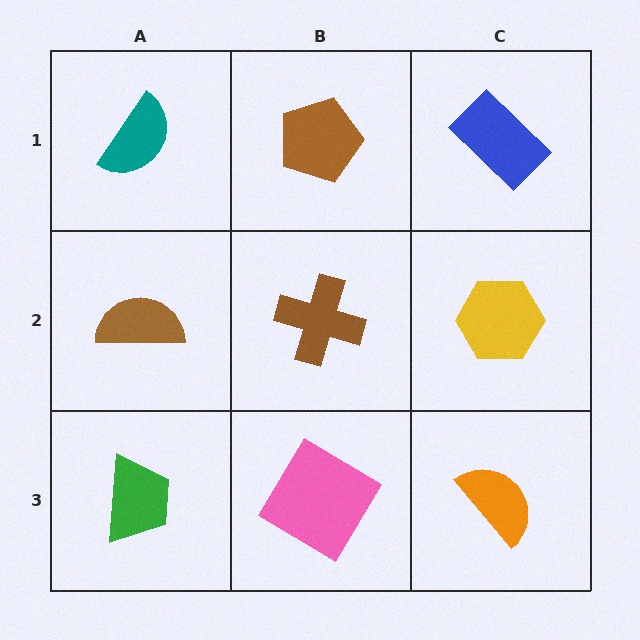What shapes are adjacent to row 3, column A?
A brown semicircle (row 2, column A), a pink diamond (row 3, column B).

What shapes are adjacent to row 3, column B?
A brown cross (row 2, column B), a green trapezoid (row 3, column A), an orange semicircle (row 3, column C).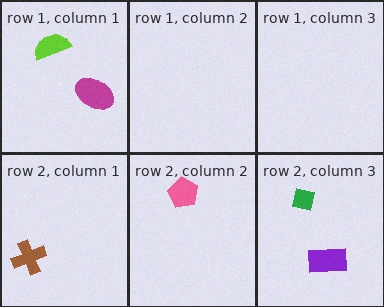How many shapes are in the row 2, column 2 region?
1.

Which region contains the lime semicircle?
The row 1, column 1 region.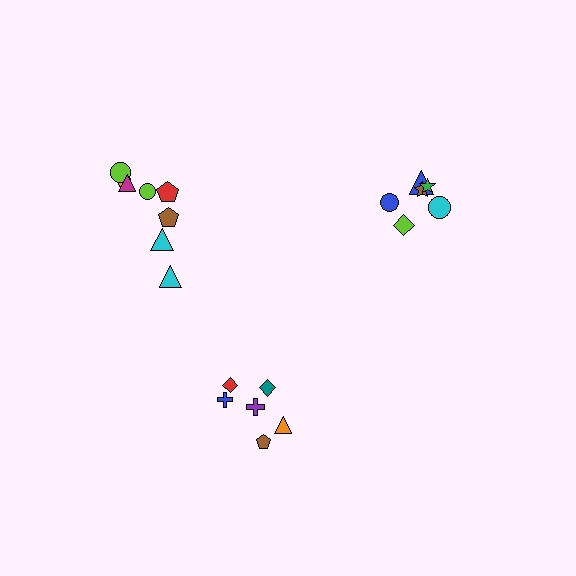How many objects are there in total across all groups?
There are 20 objects.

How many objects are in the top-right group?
There are 6 objects.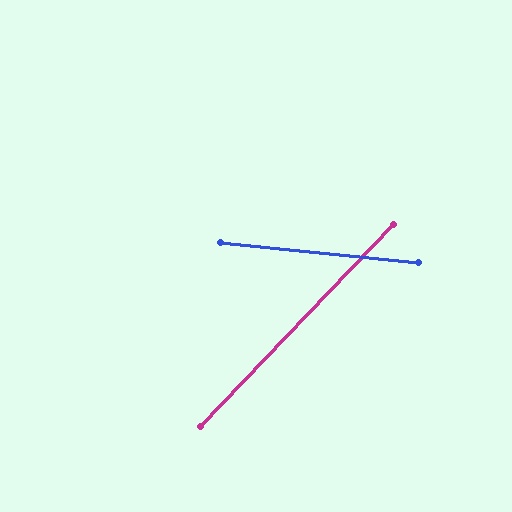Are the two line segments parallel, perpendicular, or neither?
Neither parallel nor perpendicular — they differ by about 52°.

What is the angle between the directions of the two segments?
Approximately 52 degrees.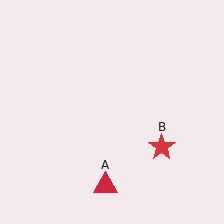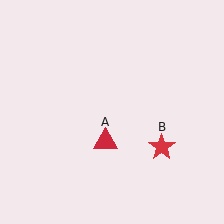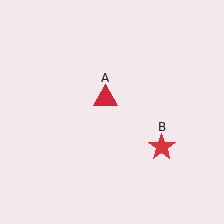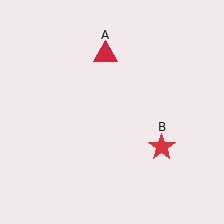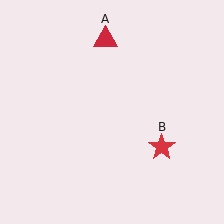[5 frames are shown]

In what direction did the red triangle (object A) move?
The red triangle (object A) moved up.